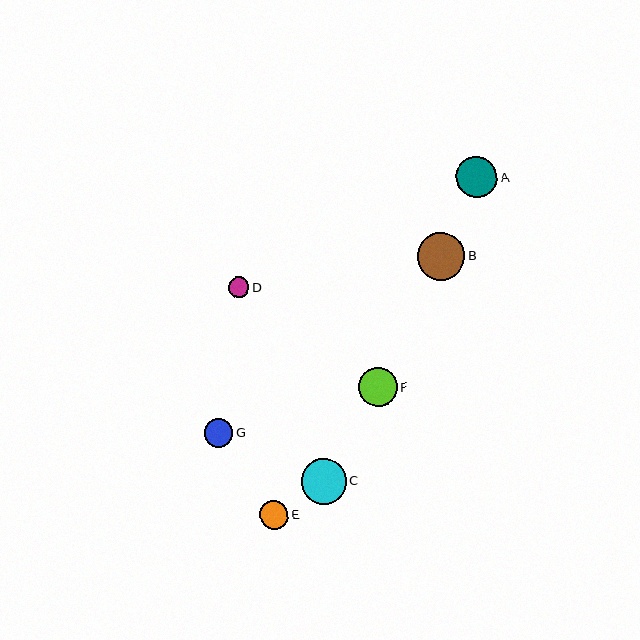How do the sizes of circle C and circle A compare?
Circle C and circle A are approximately the same size.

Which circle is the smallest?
Circle D is the smallest with a size of approximately 20 pixels.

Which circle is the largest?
Circle B is the largest with a size of approximately 48 pixels.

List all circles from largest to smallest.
From largest to smallest: B, C, A, F, E, G, D.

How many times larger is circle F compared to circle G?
Circle F is approximately 1.4 times the size of circle G.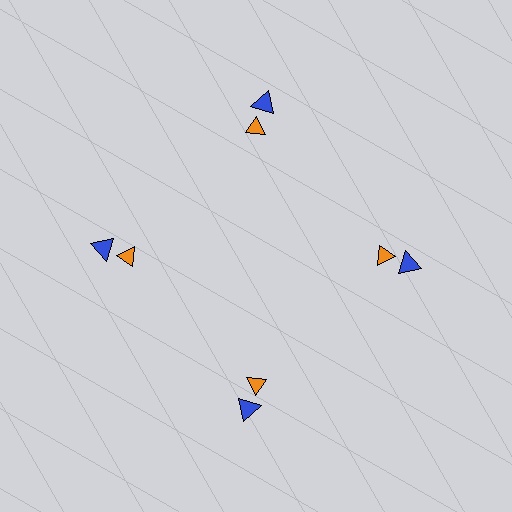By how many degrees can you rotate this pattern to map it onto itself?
The pattern maps onto itself every 90 degrees of rotation.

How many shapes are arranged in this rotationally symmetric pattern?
There are 8 shapes, arranged in 4 groups of 2.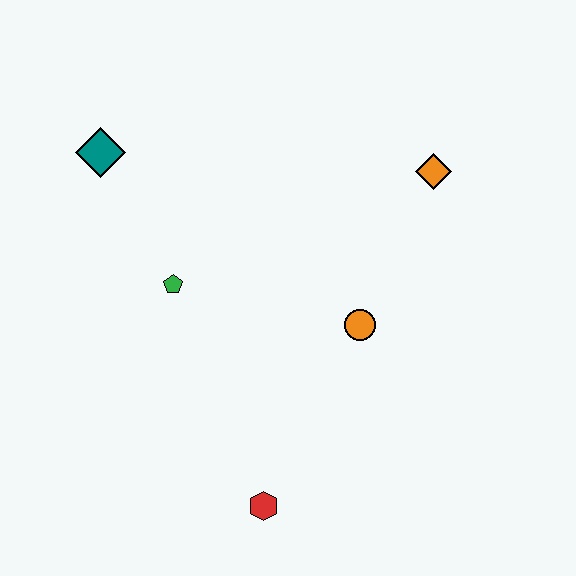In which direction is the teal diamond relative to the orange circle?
The teal diamond is to the left of the orange circle.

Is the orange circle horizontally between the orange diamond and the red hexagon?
Yes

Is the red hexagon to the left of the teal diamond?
No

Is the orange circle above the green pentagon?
No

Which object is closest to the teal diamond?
The green pentagon is closest to the teal diamond.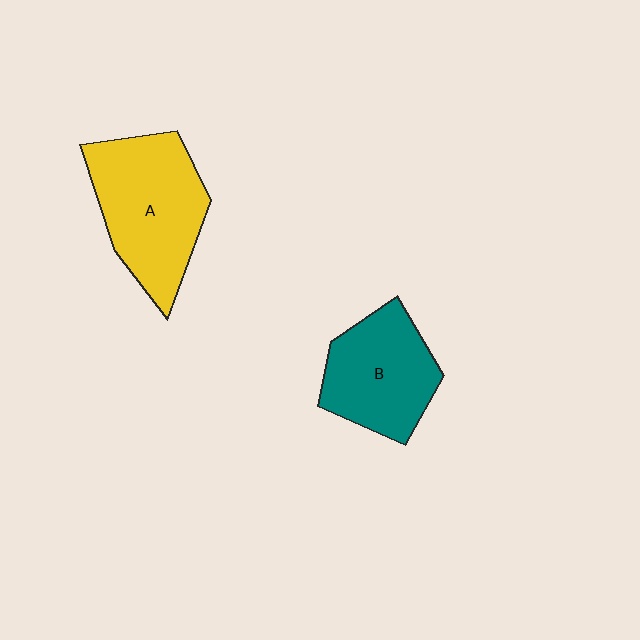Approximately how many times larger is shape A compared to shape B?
Approximately 1.3 times.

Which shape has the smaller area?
Shape B (teal).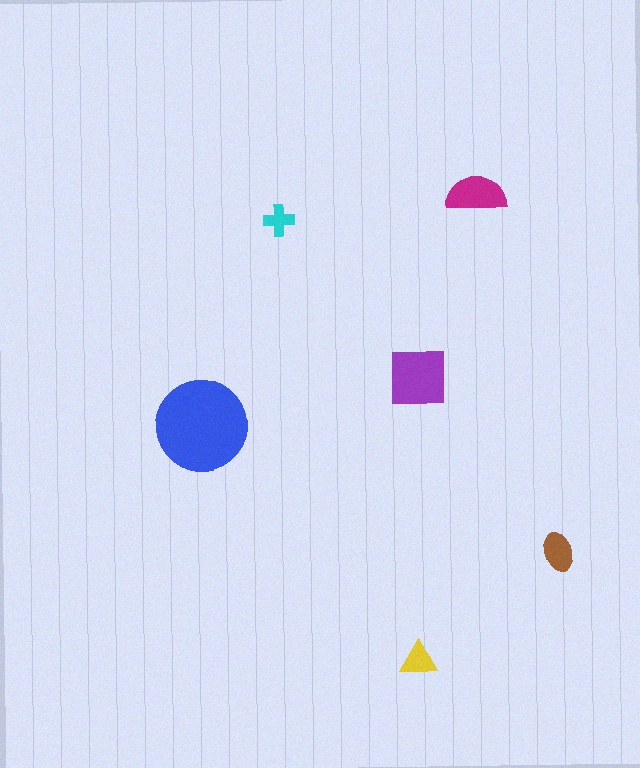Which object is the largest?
The blue circle.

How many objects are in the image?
There are 6 objects in the image.